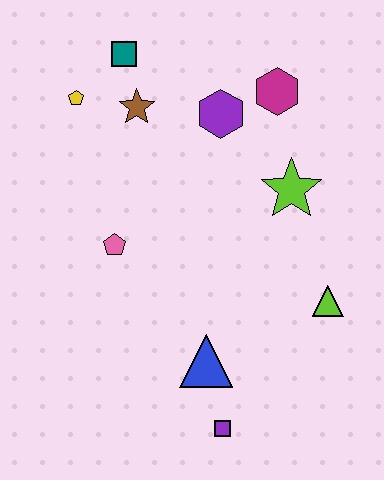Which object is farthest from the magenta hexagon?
The purple square is farthest from the magenta hexagon.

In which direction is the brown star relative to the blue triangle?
The brown star is above the blue triangle.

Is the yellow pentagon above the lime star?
Yes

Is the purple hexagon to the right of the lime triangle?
No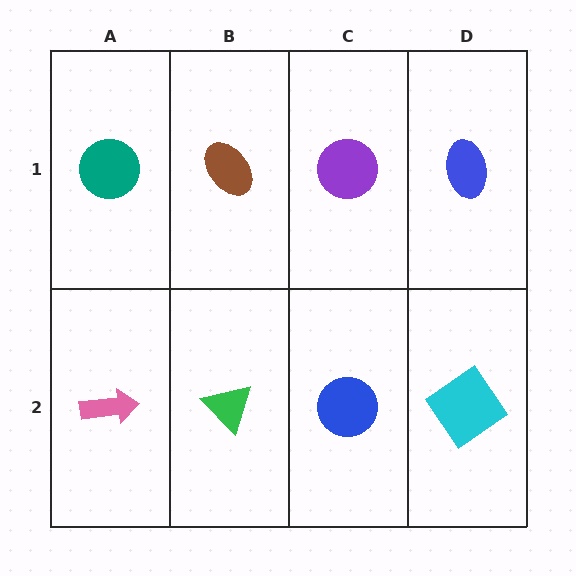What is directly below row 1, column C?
A blue circle.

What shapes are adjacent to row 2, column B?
A brown ellipse (row 1, column B), a pink arrow (row 2, column A), a blue circle (row 2, column C).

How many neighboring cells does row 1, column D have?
2.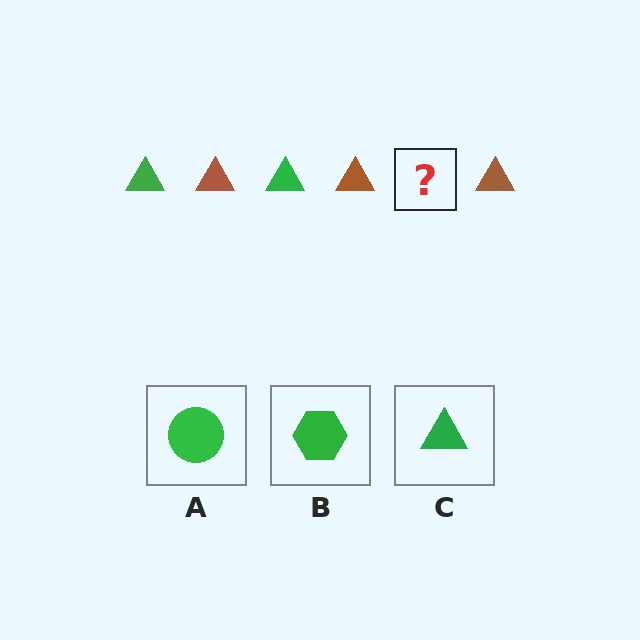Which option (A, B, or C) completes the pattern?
C.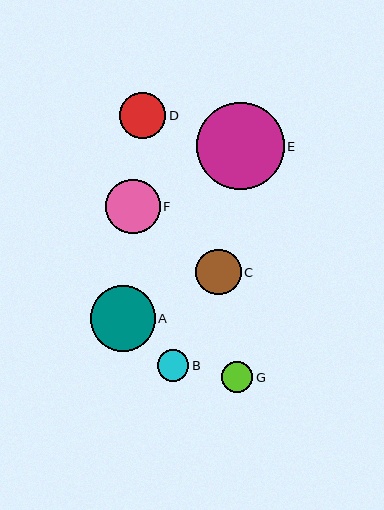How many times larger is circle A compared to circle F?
Circle A is approximately 1.2 times the size of circle F.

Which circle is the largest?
Circle E is the largest with a size of approximately 88 pixels.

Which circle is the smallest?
Circle G is the smallest with a size of approximately 31 pixels.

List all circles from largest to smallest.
From largest to smallest: E, A, F, D, C, B, G.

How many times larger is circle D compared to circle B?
Circle D is approximately 1.5 times the size of circle B.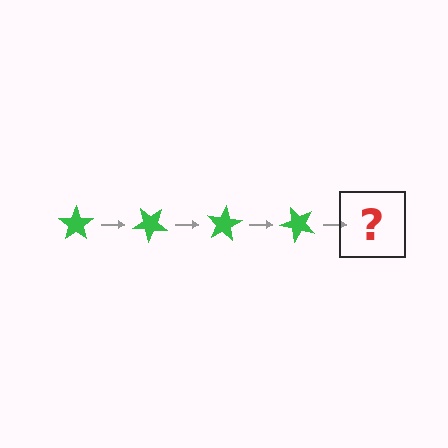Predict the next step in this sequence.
The next step is a green star rotated 160 degrees.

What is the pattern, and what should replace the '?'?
The pattern is that the star rotates 40 degrees each step. The '?' should be a green star rotated 160 degrees.